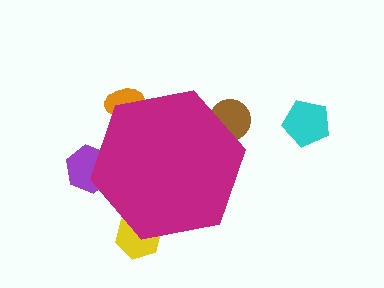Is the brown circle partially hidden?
Yes, the brown circle is partially hidden behind the magenta hexagon.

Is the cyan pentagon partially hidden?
No, the cyan pentagon is fully visible.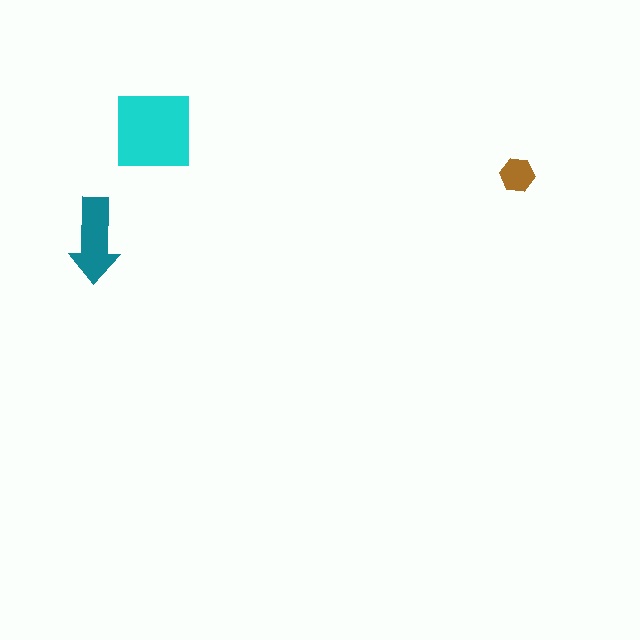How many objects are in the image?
There are 3 objects in the image.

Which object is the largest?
The cyan square.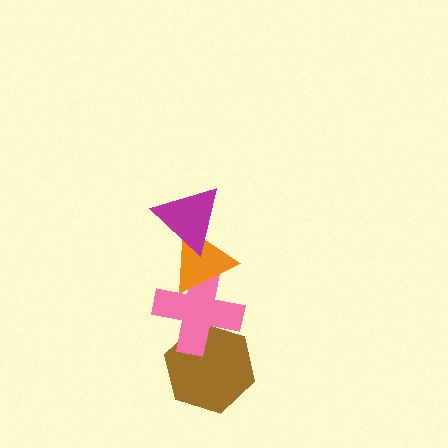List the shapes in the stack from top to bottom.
From top to bottom: the magenta triangle, the orange triangle, the pink cross, the brown hexagon.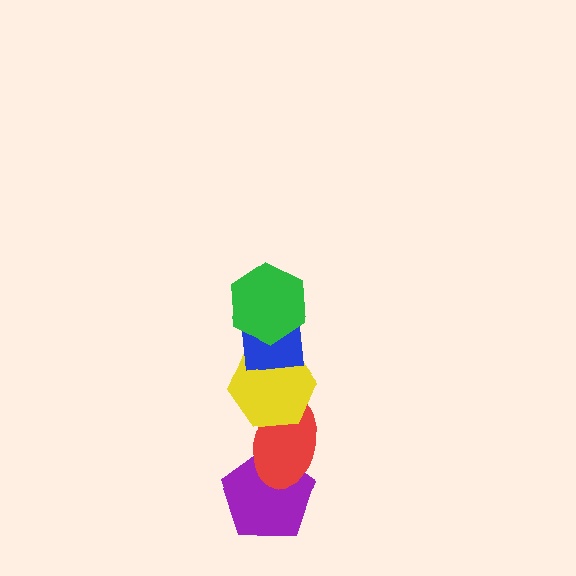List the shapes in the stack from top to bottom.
From top to bottom: the green hexagon, the blue square, the yellow hexagon, the red ellipse, the purple pentagon.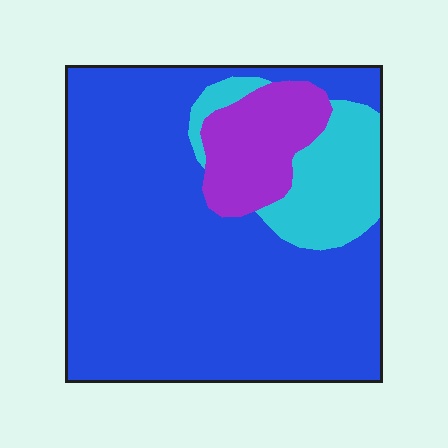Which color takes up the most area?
Blue, at roughly 75%.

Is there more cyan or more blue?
Blue.